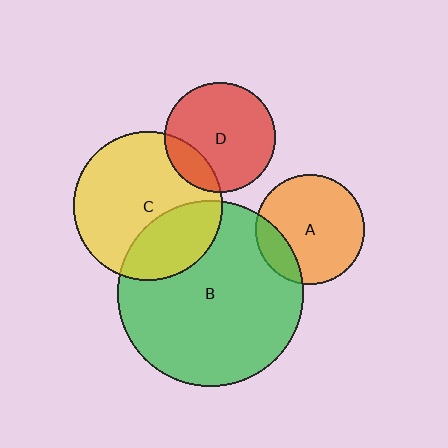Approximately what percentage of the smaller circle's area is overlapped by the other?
Approximately 30%.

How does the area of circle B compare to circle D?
Approximately 2.9 times.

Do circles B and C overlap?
Yes.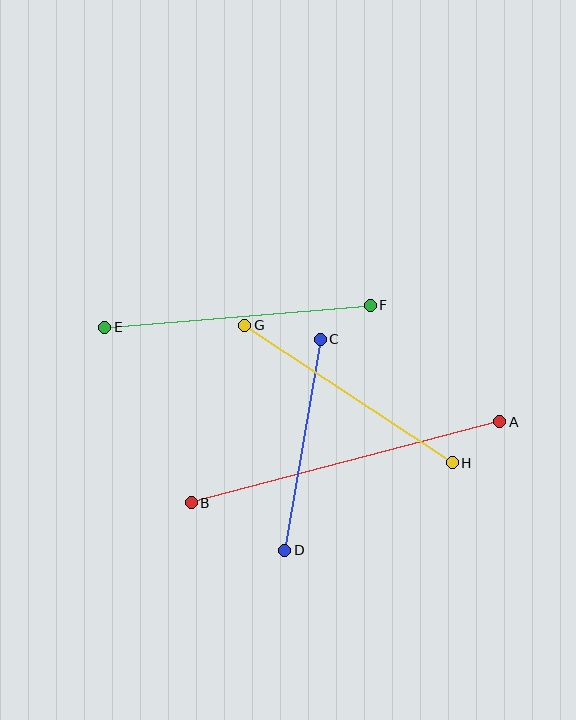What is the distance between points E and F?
The distance is approximately 267 pixels.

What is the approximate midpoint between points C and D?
The midpoint is at approximately (302, 445) pixels.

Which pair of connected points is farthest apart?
Points A and B are farthest apart.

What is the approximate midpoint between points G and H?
The midpoint is at approximately (349, 394) pixels.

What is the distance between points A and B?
The distance is approximately 319 pixels.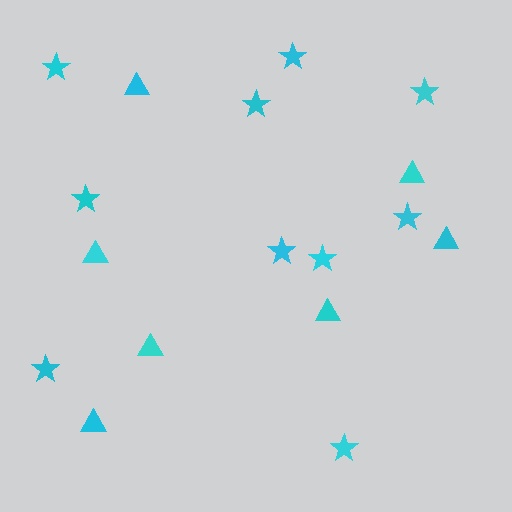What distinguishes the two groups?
There are 2 groups: one group of stars (10) and one group of triangles (7).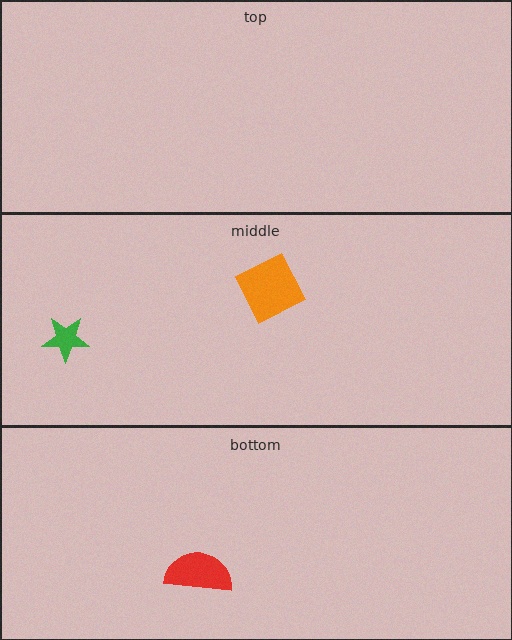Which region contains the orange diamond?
The middle region.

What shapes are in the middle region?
The orange diamond, the green star.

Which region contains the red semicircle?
The bottom region.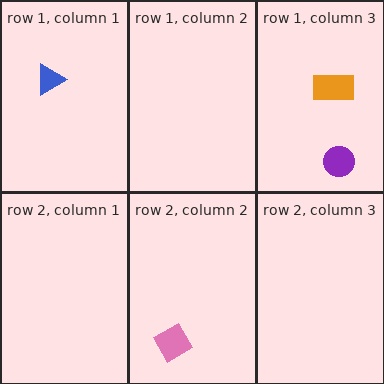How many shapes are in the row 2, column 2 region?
1.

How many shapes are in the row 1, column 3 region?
2.